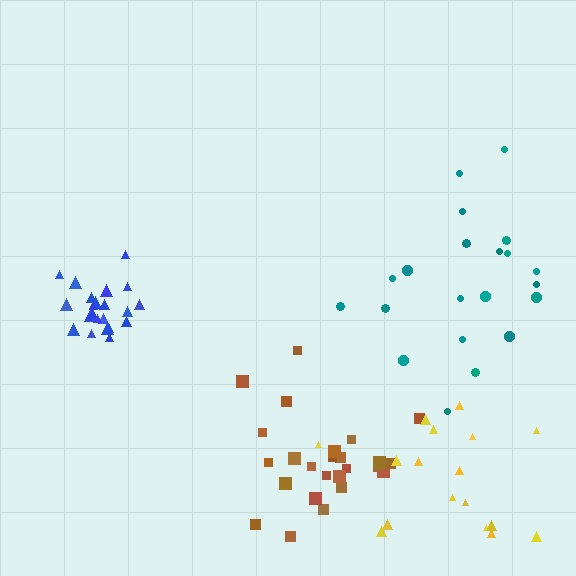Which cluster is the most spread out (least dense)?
Yellow.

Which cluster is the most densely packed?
Blue.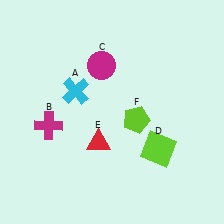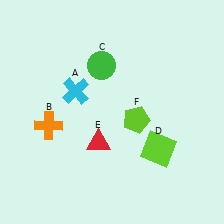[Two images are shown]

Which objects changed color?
B changed from magenta to orange. C changed from magenta to green.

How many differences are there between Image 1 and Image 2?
There are 2 differences between the two images.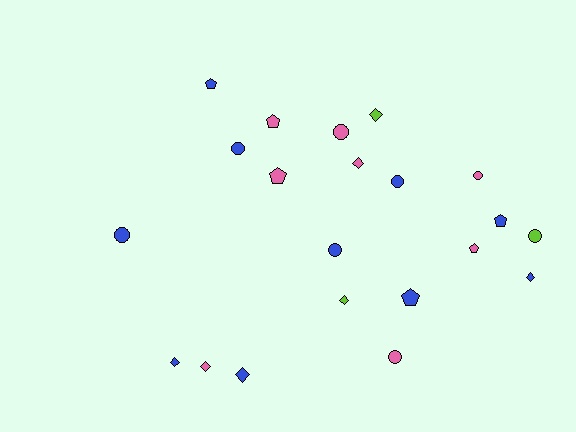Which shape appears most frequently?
Circle, with 8 objects.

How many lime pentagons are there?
There are no lime pentagons.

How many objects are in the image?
There are 21 objects.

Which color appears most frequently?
Blue, with 10 objects.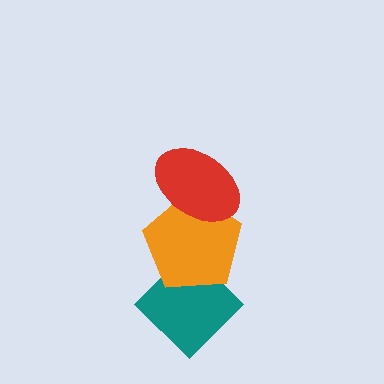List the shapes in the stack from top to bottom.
From top to bottom: the red ellipse, the orange pentagon, the teal diamond.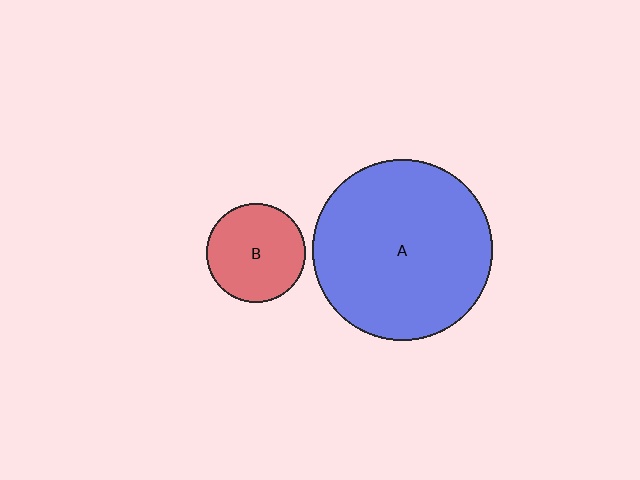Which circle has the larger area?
Circle A (blue).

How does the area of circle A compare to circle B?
Approximately 3.4 times.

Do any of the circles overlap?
No, none of the circles overlap.